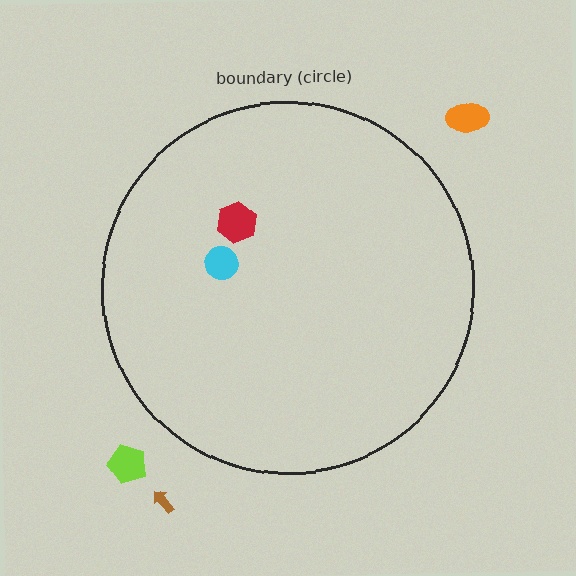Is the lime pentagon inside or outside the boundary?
Outside.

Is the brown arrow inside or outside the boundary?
Outside.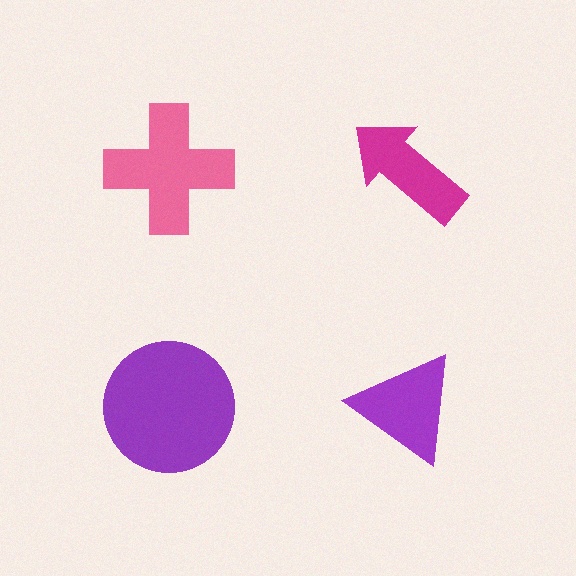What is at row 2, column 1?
A purple circle.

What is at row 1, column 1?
A pink cross.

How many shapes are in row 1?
2 shapes.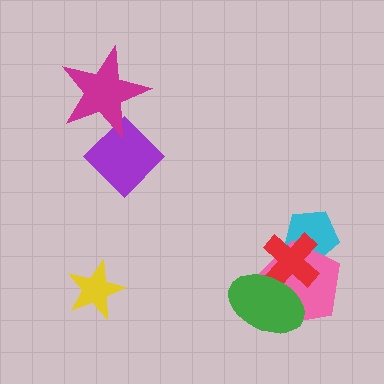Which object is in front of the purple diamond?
The magenta star is in front of the purple diamond.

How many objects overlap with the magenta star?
1 object overlaps with the magenta star.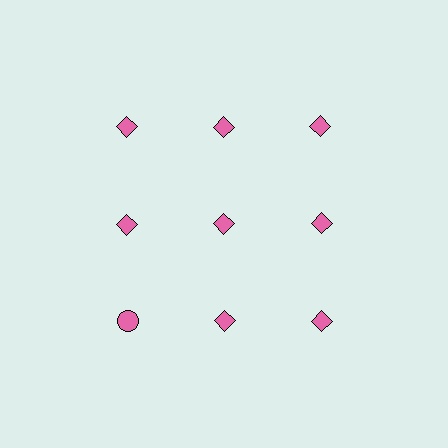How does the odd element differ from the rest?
It has a different shape: circle instead of diamond.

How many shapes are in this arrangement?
There are 9 shapes arranged in a grid pattern.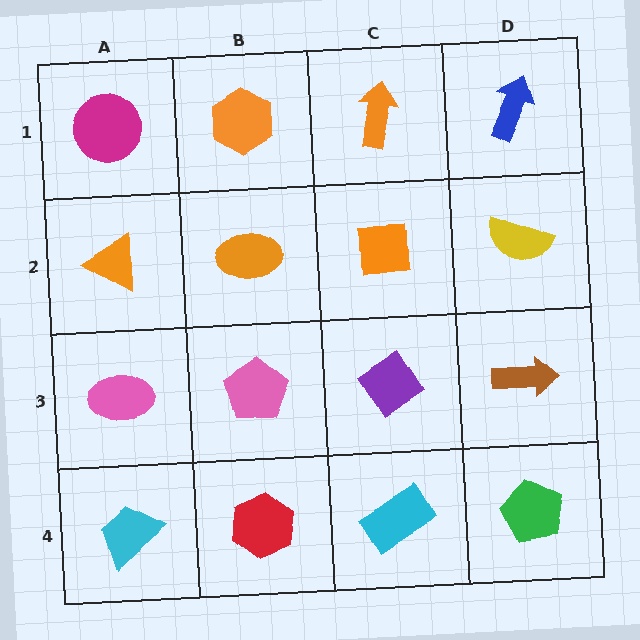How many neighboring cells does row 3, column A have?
3.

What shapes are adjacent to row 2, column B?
An orange hexagon (row 1, column B), a pink pentagon (row 3, column B), an orange triangle (row 2, column A), an orange square (row 2, column C).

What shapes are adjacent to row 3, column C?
An orange square (row 2, column C), a cyan rectangle (row 4, column C), a pink pentagon (row 3, column B), a brown arrow (row 3, column D).